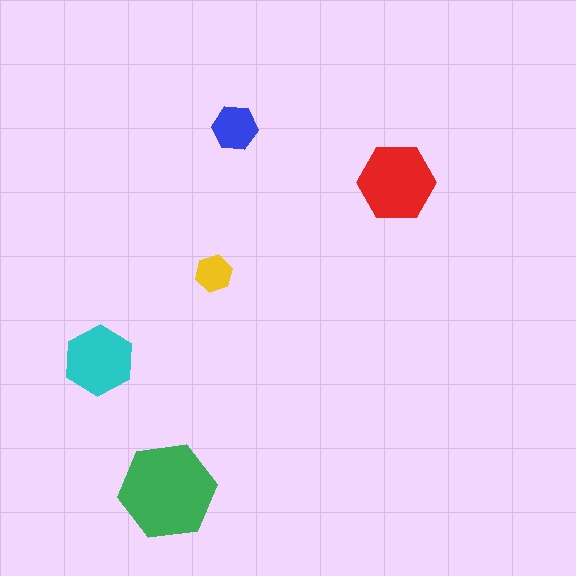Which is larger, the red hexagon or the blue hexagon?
The red one.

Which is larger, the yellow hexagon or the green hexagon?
The green one.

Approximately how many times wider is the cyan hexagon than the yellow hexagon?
About 2 times wider.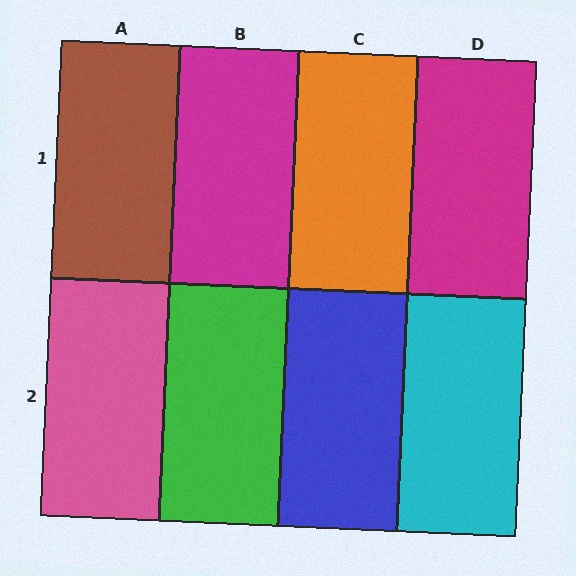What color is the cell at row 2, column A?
Pink.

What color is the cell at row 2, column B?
Green.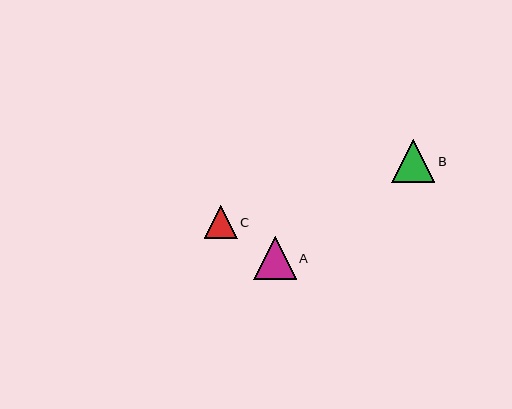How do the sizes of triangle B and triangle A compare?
Triangle B and triangle A are approximately the same size.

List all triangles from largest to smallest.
From largest to smallest: B, A, C.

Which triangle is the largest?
Triangle B is the largest with a size of approximately 43 pixels.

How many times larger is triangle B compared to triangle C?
Triangle B is approximately 1.3 times the size of triangle C.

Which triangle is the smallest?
Triangle C is the smallest with a size of approximately 33 pixels.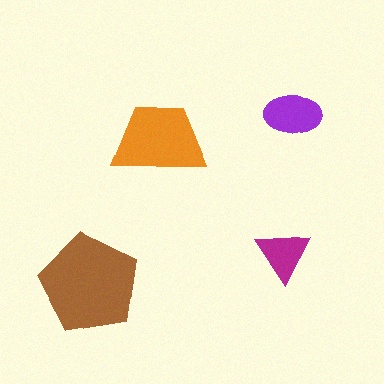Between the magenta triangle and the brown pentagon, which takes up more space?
The brown pentagon.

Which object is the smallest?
The magenta triangle.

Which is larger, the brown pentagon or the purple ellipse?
The brown pentagon.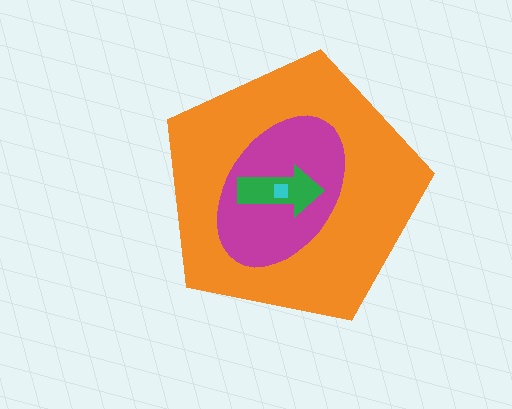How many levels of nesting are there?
4.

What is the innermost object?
The cyan square.